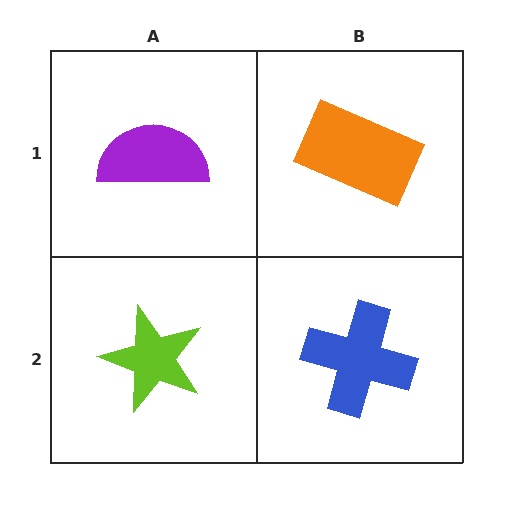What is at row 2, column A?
A lime star.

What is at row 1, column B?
An orange rectangle.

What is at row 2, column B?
A blue cross.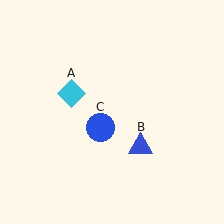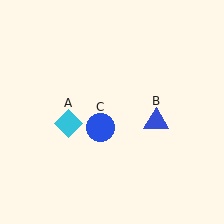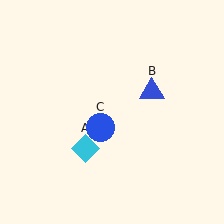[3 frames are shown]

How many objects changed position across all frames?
2 objects changed position: cyan diamond (object A), blue triangle (object B).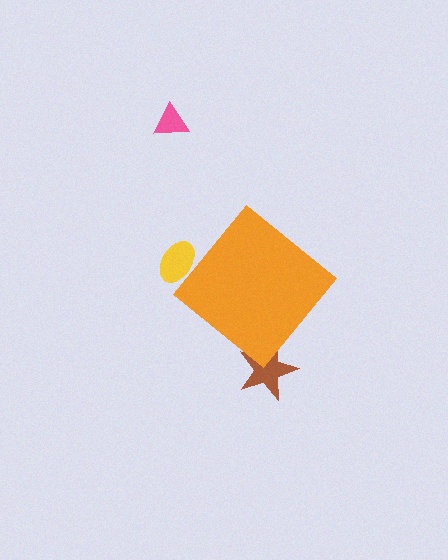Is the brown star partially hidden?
Yes, the brown star is partially hidden behind the orange diamond.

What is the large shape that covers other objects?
An orange diamond.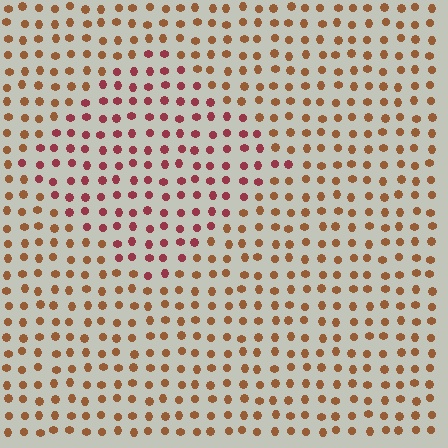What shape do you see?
I see a diamond.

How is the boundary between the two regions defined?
The boundary is defined purely by a slight shift in hue (about 35 degrees). Spacing, size, and orientation are identical on both sides.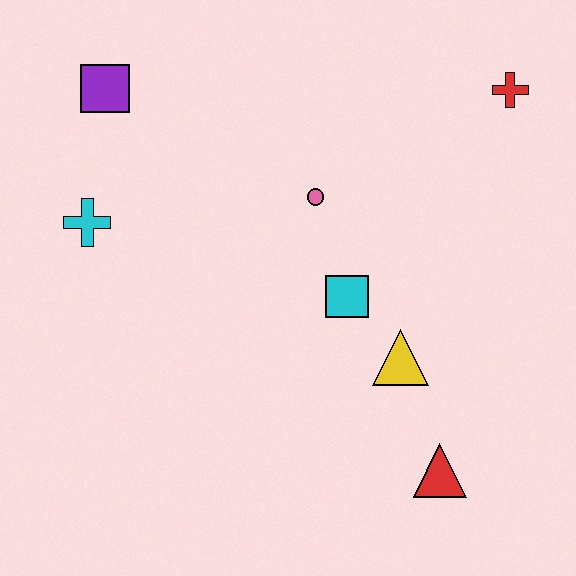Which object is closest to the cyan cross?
The purple square is closest to the cyan cross.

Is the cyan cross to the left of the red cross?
Yes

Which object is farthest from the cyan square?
The purple square is farthest from the cyan square.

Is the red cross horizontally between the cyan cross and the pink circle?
No